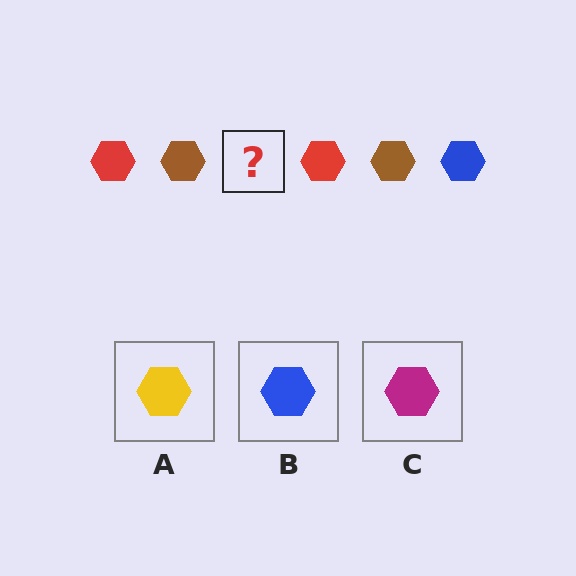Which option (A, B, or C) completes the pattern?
B.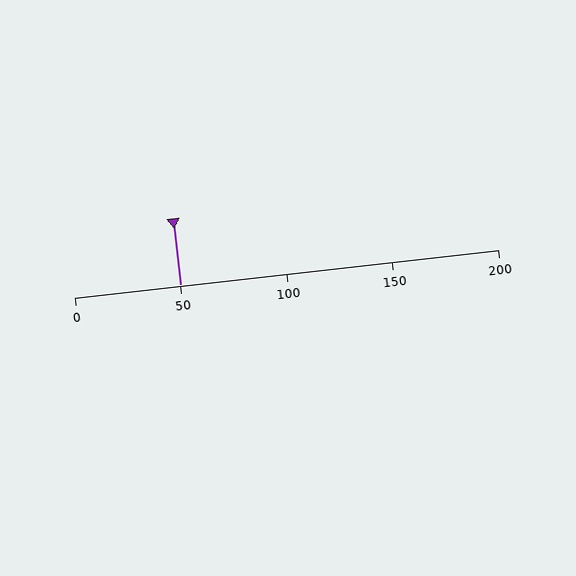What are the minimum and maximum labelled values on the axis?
The axis runs from 0 to 200.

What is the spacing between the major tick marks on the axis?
The major ticks are spaced 50 apart.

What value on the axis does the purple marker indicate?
The marker indicates approximately 50.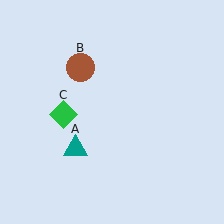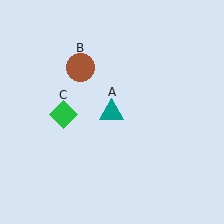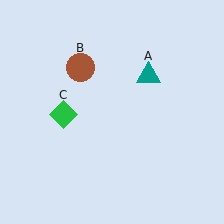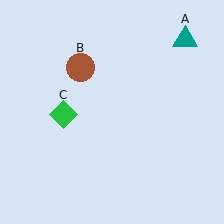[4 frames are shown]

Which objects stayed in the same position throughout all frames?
Brown circle (object B) and green diamond (object C) remained stationary.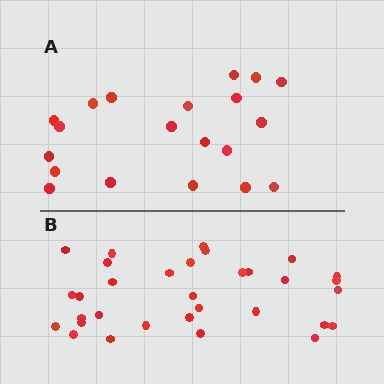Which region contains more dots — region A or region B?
Region B (the bottom region) has more dots.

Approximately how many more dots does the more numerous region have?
Region B has roughly 12 or so more dots than region A.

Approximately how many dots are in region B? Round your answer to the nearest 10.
About 30 dots. (The exact count is 32, which rounds to 30.)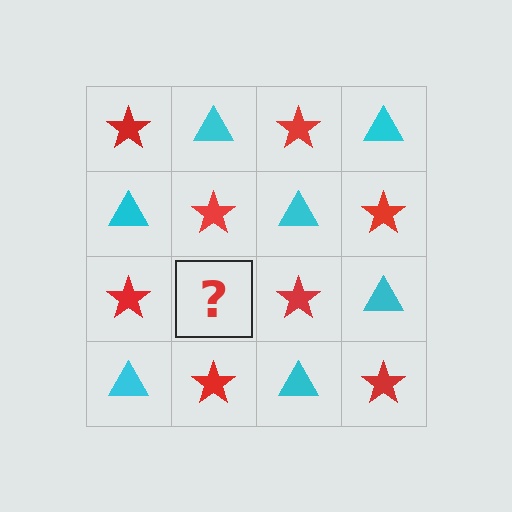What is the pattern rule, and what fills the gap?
The rule is that it alternates red star and cyan triangle in a checkerboard pattern. The gap should be filled with a cyan triangle.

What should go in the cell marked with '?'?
The missing cell should contain a cyan triangle.